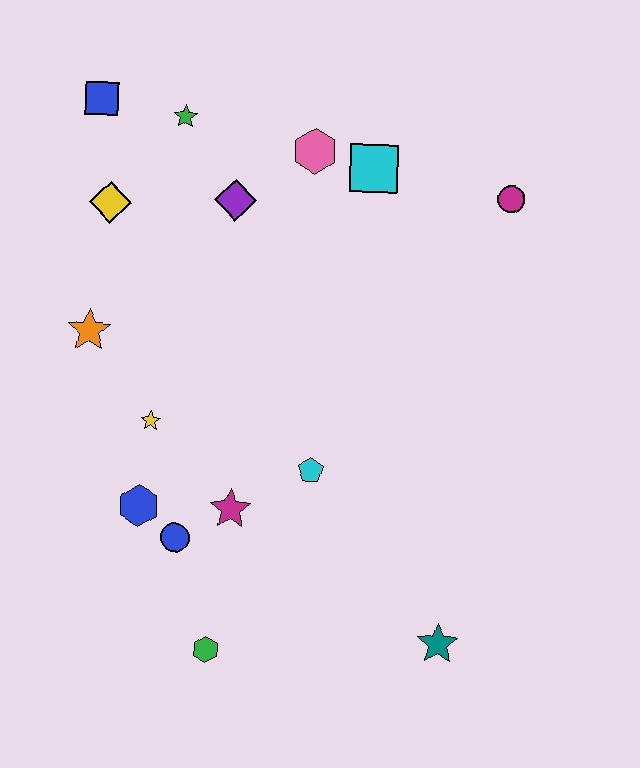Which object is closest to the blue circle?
The blue hexagon is closest to the blue circle.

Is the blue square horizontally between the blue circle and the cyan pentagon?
No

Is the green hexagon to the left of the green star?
No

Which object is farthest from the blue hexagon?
The magenta circle is farthest from the blue hexagon.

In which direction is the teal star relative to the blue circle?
The teal star is to the right of the blue circle.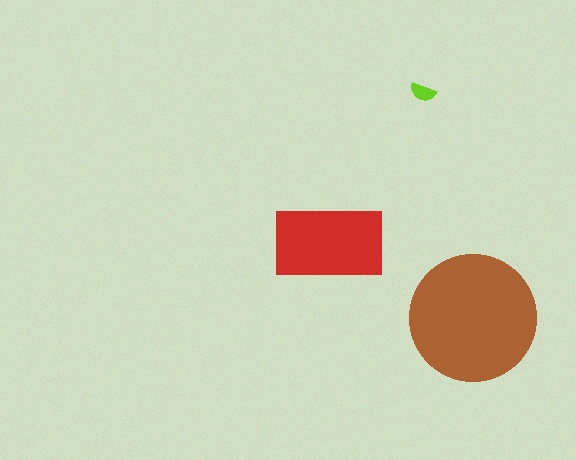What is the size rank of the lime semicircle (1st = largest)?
3rd.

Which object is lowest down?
The brown circle is bottommost.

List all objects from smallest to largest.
The lime semicircle, the red rectangle, the brown circle.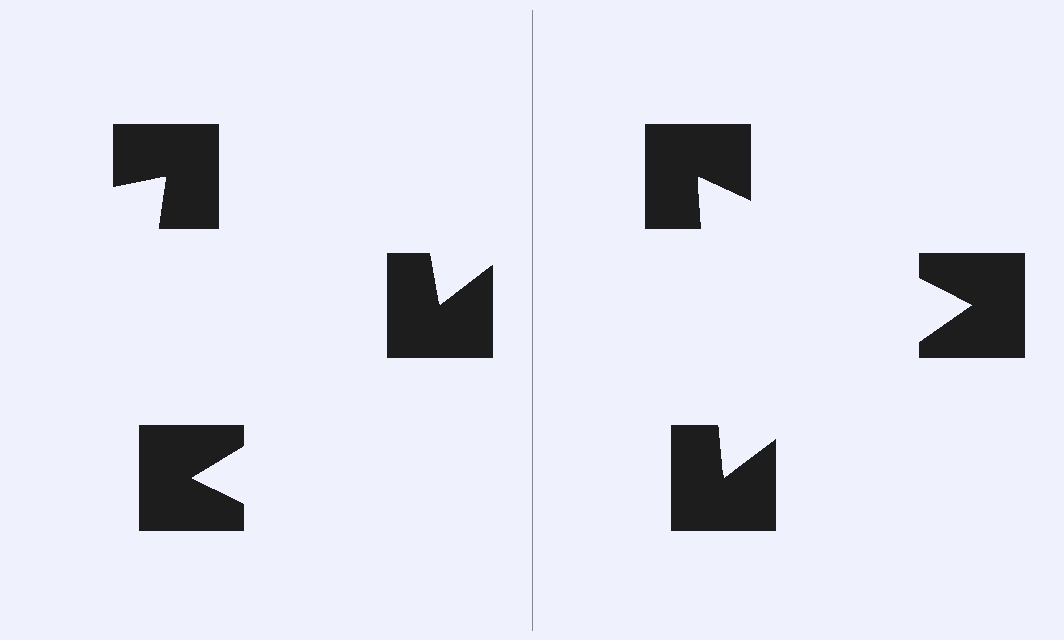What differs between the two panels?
The notched squares are positioned identically on both sides; only the wedge orientations differ. On the right they align to a triangle; on the left they are misaligned.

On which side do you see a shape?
An illusory triangle appears on the right side. On the left side the wedge cuts are rotated, so no coherent shape forms.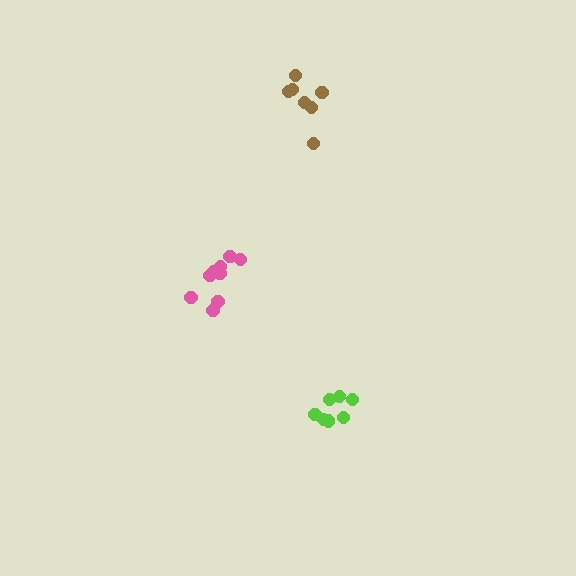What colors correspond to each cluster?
The clusters are colored: brown, lime, pink.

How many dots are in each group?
Group 1: 7 dots, Group 2: 7 dots, Group 3: 9 dots (23 total).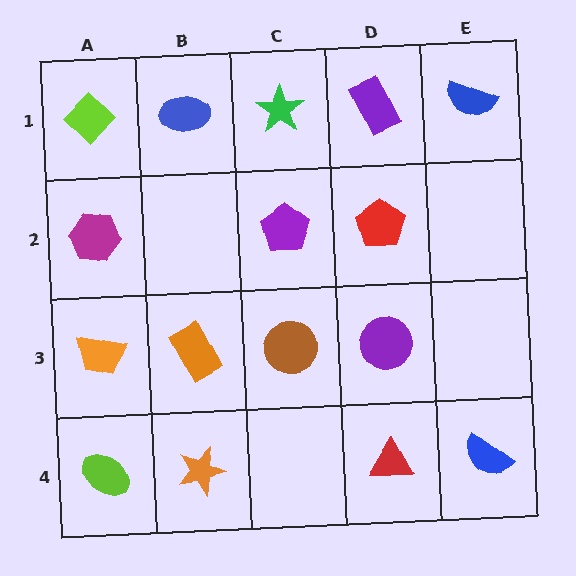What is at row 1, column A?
A lime diamond.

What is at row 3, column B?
An orange rectangle.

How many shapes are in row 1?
5 shapes.